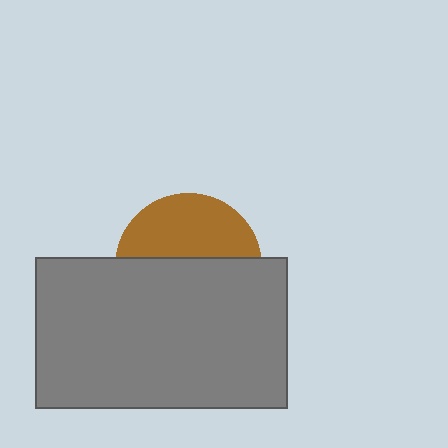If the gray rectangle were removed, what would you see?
You would see the complete brown circle.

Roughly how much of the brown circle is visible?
A small part of it is visible (roughly 42%).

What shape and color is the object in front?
The object in front is a gray rectangle.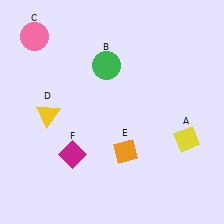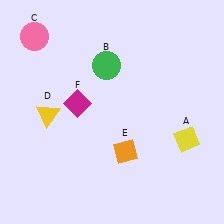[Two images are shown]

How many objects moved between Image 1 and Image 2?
1 object moved between the two images.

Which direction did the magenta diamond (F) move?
The magenta diamond (F) moved up.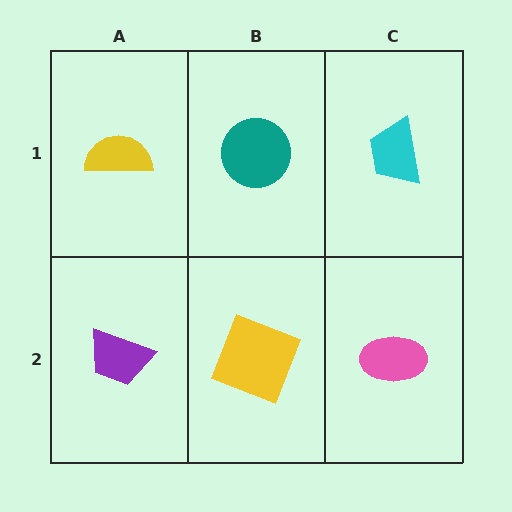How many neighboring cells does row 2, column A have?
2.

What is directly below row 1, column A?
A purple trapezoid.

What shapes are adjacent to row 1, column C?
A pink ellipse (row 2, column C), a teal circle (row 1, column B).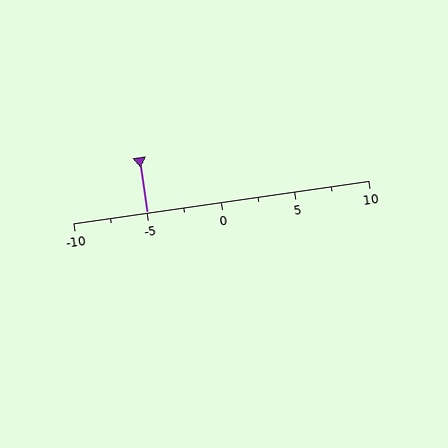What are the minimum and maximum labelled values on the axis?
The axis runs from -10 to 10.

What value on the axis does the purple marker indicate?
The marker indicates approximately -5.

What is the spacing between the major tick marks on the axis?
The major ticks are spaced 5 apart.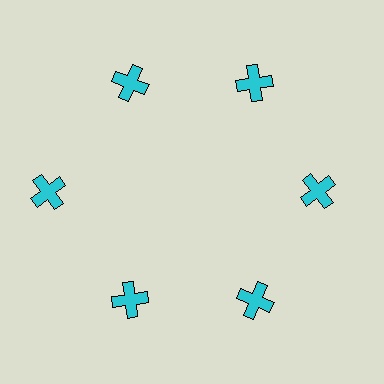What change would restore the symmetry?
The symmetry would be restored by moving it inward, back onto the ring so that all 6 crosses sit at equal angles and equal distance from the center.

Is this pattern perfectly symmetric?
No. The 6 cyan crosses are arranged in a ring, but one element near the 9 o'clock position is pushed outward from the center, breaking the 6-fold rotational symmetry.